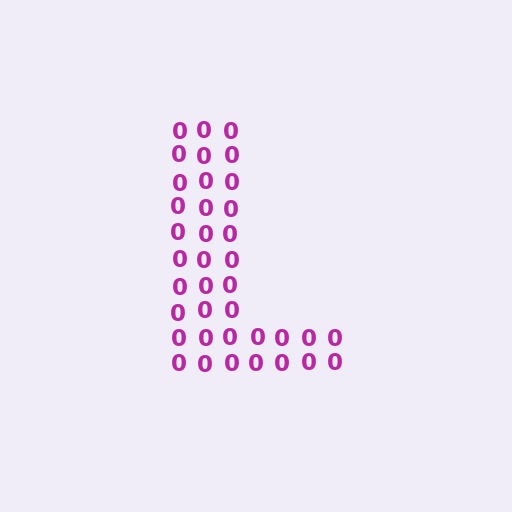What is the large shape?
The large shape is the letter L.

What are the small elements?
The small elements are digit 0's.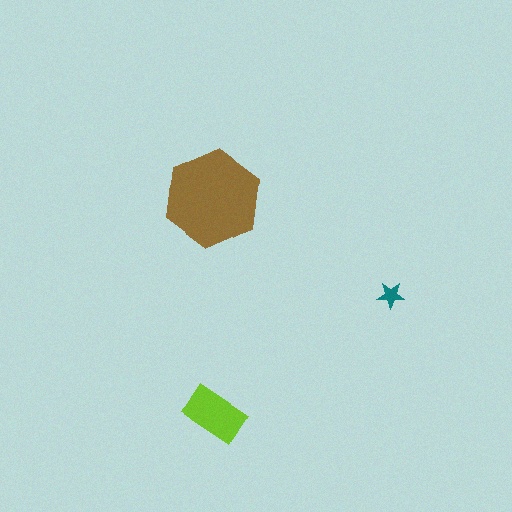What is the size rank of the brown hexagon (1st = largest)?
1st.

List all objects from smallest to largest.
The teal star, the lime rectangle, the brown hexagon.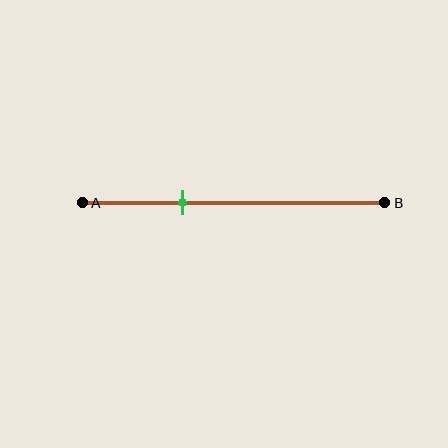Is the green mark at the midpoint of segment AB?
No, the mark is at about 35% from A, not at the 50% midpoint.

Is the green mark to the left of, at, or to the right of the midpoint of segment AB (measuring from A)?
The green mark is to the left of the midpoint of segment AB.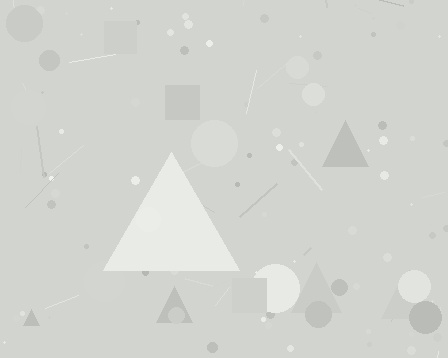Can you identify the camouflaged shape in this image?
The camouflaged shape is a triangle.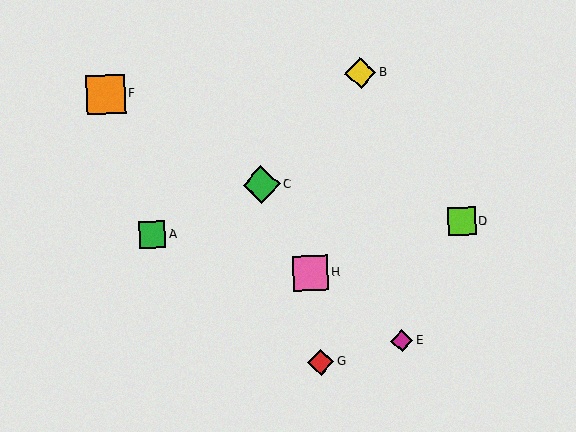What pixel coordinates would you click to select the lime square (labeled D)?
Click at (462, 221) to select the lime square D.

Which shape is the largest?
The orange square (labeled F) is the largest.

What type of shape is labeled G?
Shape G is a red diamond.